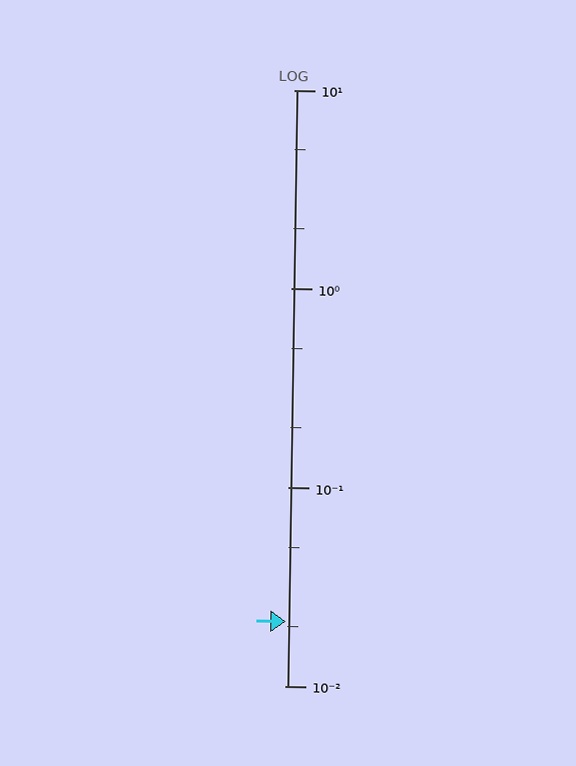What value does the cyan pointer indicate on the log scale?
The pointer indicates approximately 0.021.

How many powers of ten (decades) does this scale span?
The scale spans 3 decades, from 0.01 to 10.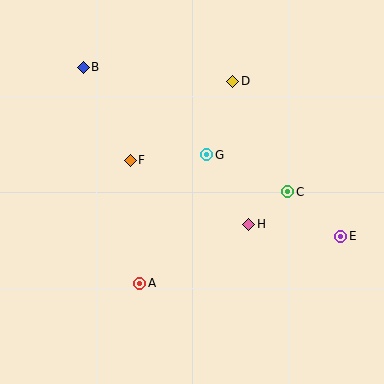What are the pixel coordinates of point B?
Point B is at (83, 67).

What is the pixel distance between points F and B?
The distance between F and B is 104 pixels.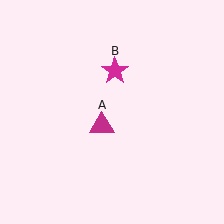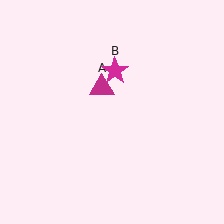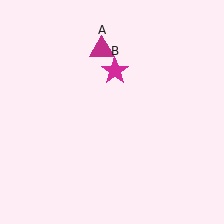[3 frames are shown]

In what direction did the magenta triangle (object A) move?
The magenta triangle (object A) moved up.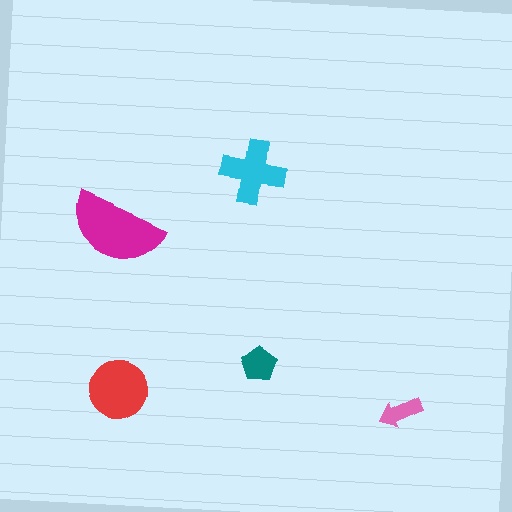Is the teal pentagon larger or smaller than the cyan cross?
Smaller.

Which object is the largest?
The magenta semicircle.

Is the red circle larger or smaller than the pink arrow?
Larger.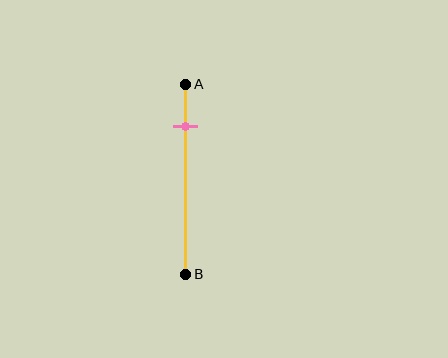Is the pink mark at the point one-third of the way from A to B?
No, the mark is at about 20% from A, not at the 33% one-third point.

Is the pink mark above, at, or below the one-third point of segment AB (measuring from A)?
The pink mark is above the one-third point of segment AB.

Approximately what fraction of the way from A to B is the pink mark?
The pink mark is approximately 20% of the way from A to B.